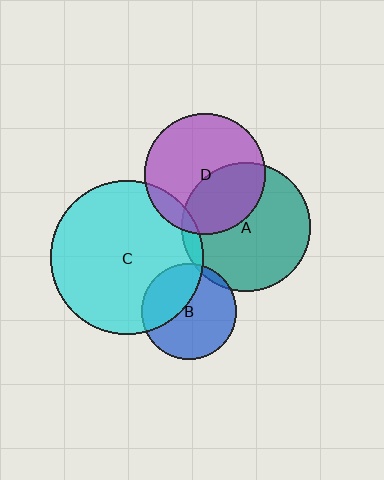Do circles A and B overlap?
Yes.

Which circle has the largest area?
Circle C (cyan).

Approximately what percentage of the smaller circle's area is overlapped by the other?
Approximately 5%.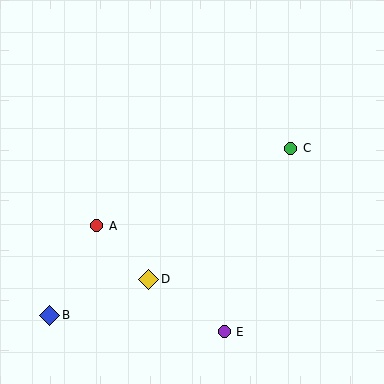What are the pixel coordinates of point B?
Point B is at (50, 315).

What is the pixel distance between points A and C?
The distance between A and C is 209 pixels.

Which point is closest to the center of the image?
Point D at (149, 279) is closest to the center.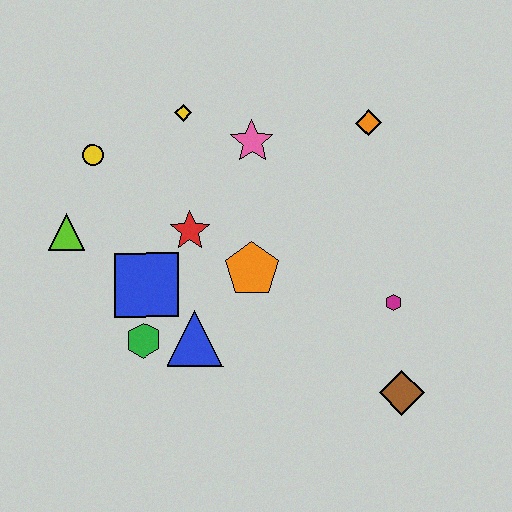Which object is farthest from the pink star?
The brown diamond is farthest from the pink star.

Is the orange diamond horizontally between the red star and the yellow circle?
No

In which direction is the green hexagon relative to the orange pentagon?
The green hexagon is to the left of the orange pentagon.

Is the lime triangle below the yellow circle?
Yes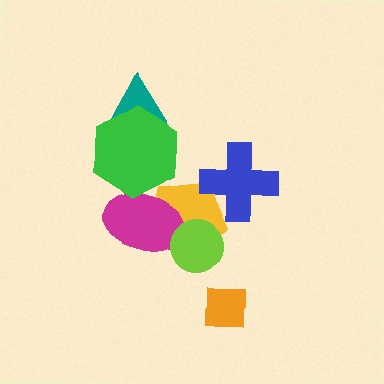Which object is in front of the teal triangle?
The green hexagon is in front of the teal triangle.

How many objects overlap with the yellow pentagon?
3 objects overlap with the yellow pentagon.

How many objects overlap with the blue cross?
1 object overlaps with the blue cross.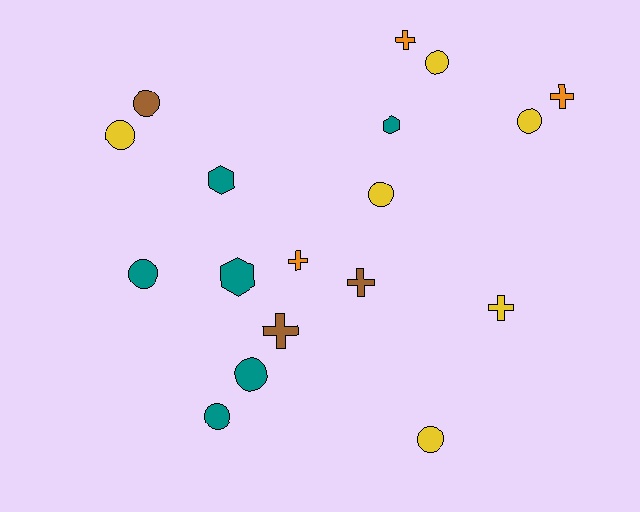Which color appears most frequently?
Teal, with 6 objects.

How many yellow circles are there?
There are 5 yellow circles.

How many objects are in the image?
There are 18 objects.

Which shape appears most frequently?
Circle, with 9 objects.